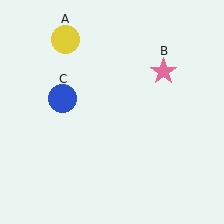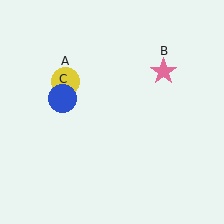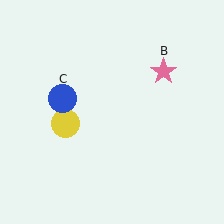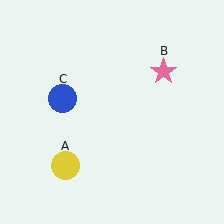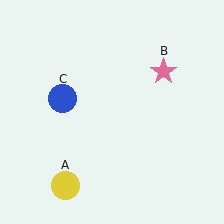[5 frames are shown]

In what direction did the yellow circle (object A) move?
The yellow circle (object A) moved down.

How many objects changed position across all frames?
1 object changed position: yellow circle (object A).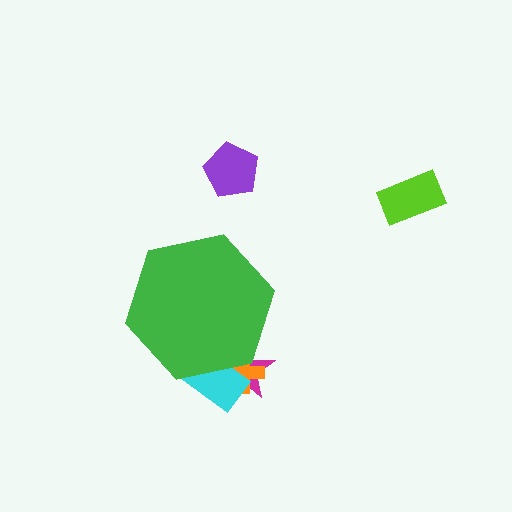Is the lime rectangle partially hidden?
No, the lime rectangle is fully visible.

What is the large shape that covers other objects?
A green hexagon.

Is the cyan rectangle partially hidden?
Yes, the cyan rectangle is partially hidden behind the green hexagon.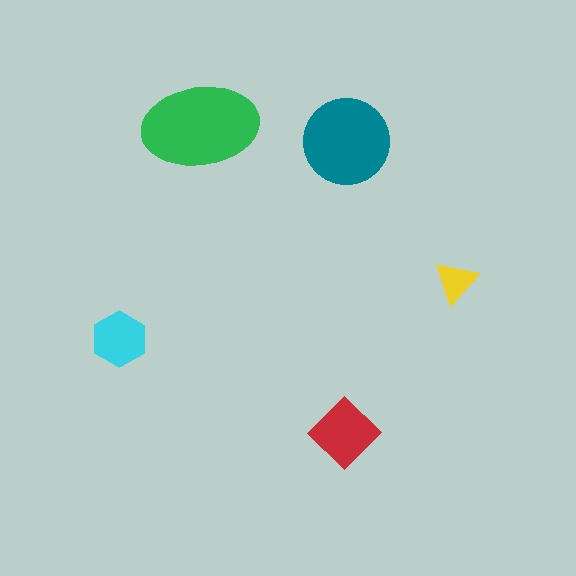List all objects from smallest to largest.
The yellow triangle, the cyan hexagon, the red diamond, the teal circle, the green ellipse.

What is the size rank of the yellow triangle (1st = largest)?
5th.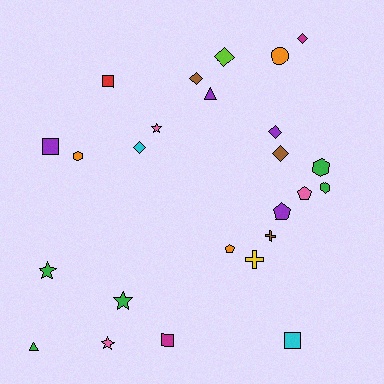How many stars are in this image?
There are 4 stars.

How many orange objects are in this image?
There are 3 orange objects.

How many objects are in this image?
There are 25 objects.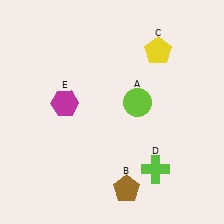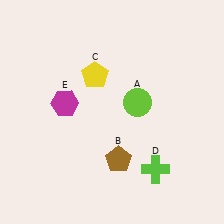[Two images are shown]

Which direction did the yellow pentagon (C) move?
The yellow pentagon (C) moved left.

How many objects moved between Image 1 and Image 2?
2 objects moved between the two images.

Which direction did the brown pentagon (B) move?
The brown pentagon (B) moved up.